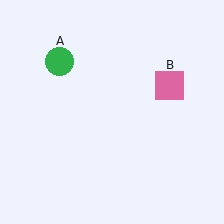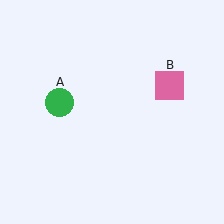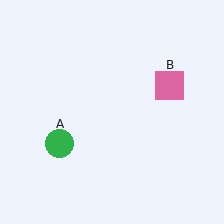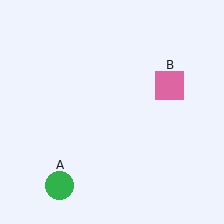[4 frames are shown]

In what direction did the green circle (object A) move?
The green circle (object A) moved down.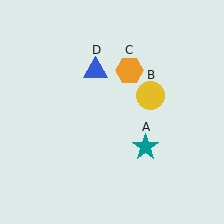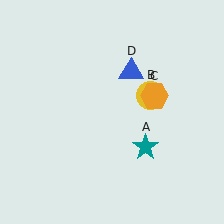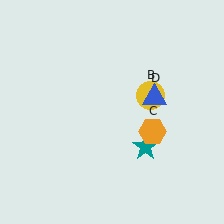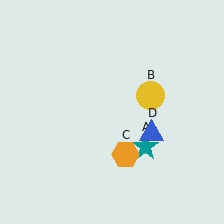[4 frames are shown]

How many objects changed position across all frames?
2 objects changed position: orange hexagon (object C), blue triangle (object D).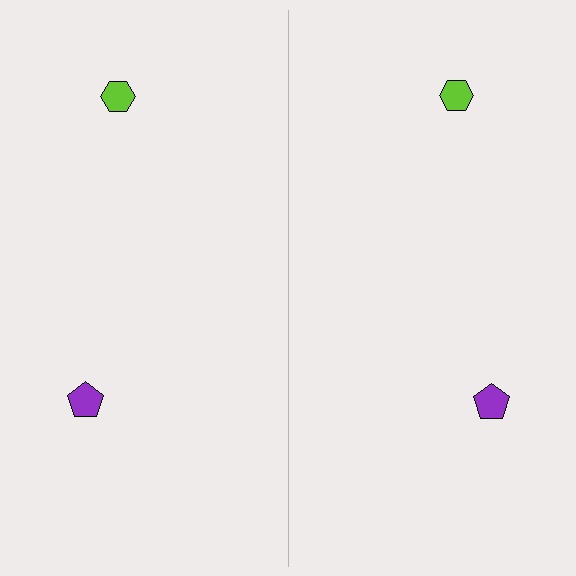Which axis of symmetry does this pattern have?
The pattern has a vertical axis of symmetry running through the center of the image.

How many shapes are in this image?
There are 4 shapes in this image.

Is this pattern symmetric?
Yes, this pattern has bilateral (reflection) symmetry.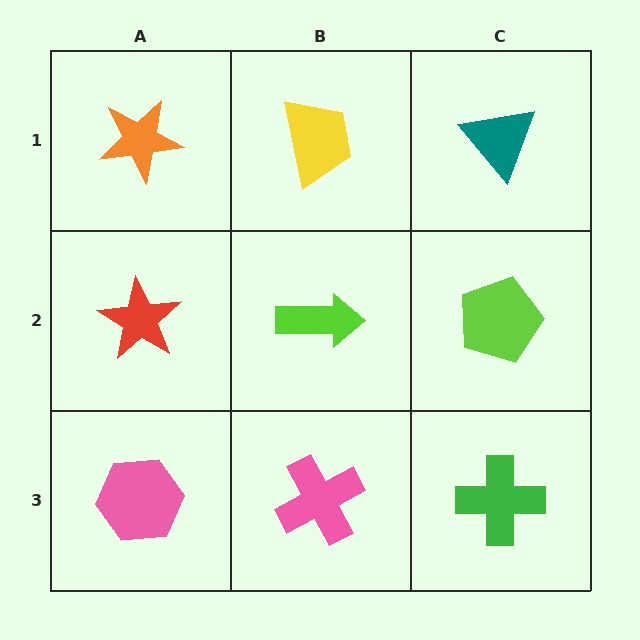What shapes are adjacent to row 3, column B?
A lime arrow (row 2, column B), a pink hexagon (row 3, column A), a green cross (row 3, column C).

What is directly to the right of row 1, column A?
A yellow trapezoid.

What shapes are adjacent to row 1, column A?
A red star (row 2, column A), a yellow trapezoid (row 1, column B).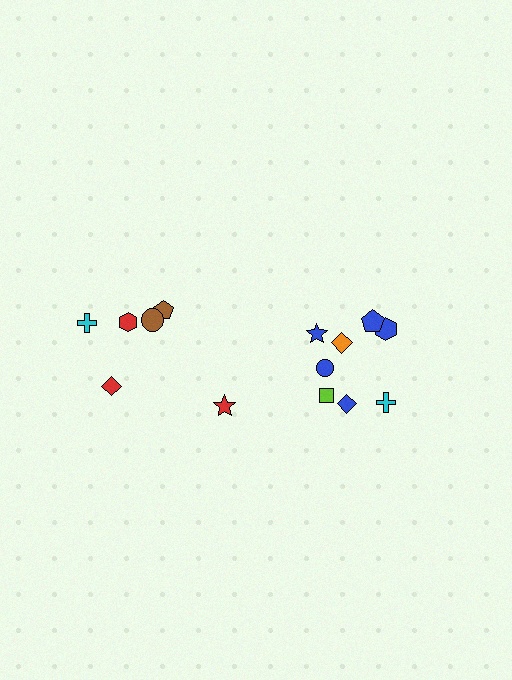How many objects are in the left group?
There are 6 objects.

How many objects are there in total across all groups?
There are 14 objects.